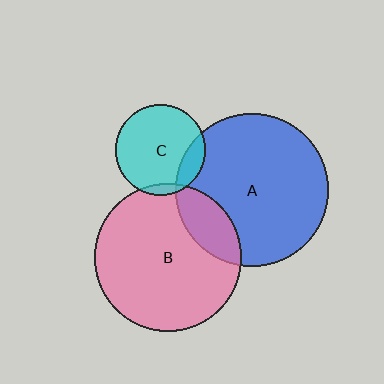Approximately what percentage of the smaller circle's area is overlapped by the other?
Approximately 5%.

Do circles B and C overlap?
Yes.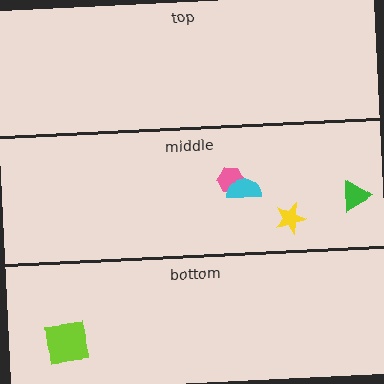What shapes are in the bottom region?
The lime square.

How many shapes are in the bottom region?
1.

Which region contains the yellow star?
The middle region.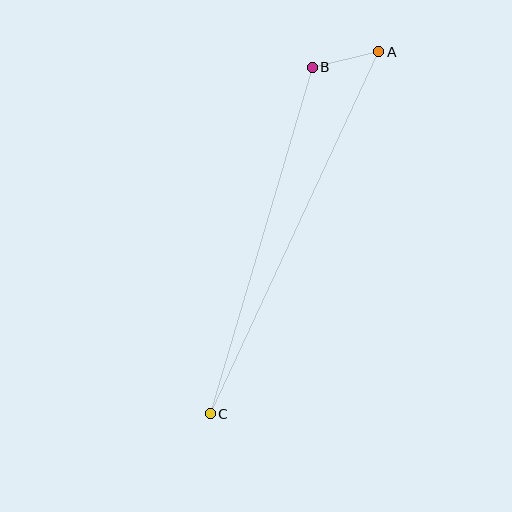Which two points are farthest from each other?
Points A and C are farthest from each other.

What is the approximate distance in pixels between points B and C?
The distance between B and C is approximately 361 pixels.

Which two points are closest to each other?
Points A and B are closest to each other.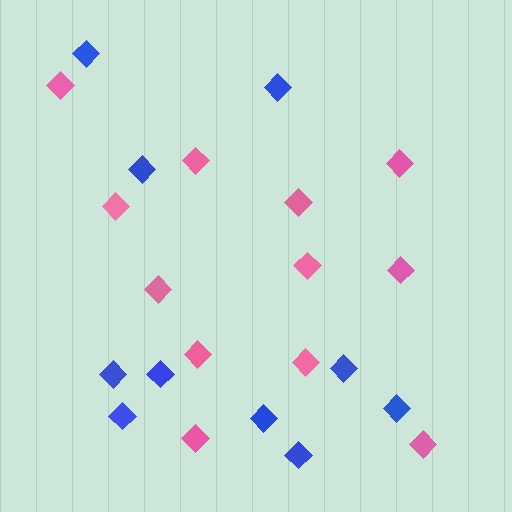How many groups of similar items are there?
There are 2 groups: one group of pink diamonds (12) and one group of blue diamonds (10).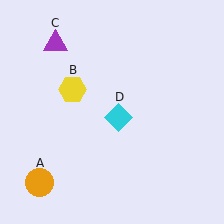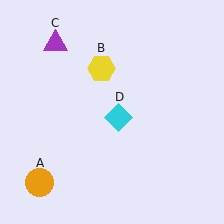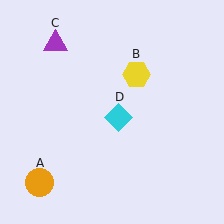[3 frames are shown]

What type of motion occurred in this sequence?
The yellow hexagon (object B) rotated clockwise around the center of the scene.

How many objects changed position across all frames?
1 object changed position: yellow hexagon (object B).